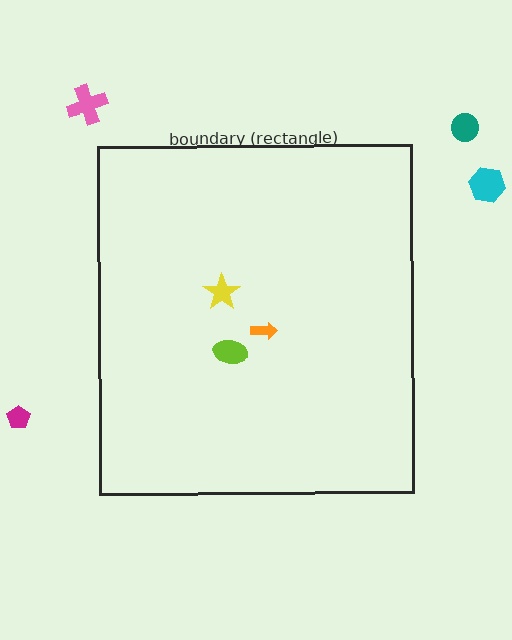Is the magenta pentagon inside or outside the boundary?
Outside.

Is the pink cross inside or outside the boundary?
Outside.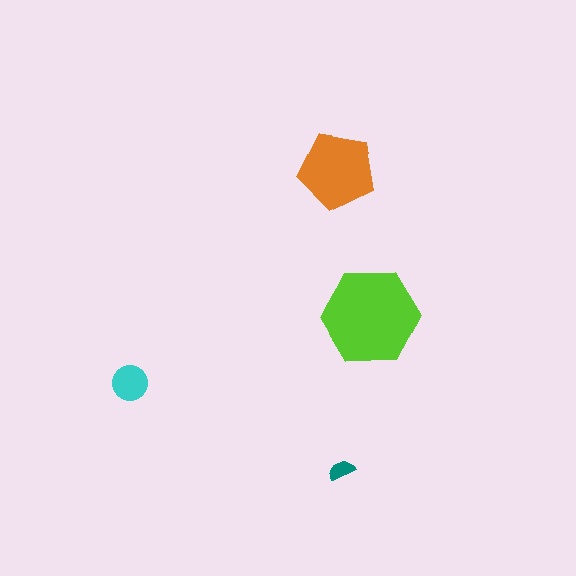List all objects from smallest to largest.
The teal semicircle, the cyan circle, the orange pentagon, the lime hexagon.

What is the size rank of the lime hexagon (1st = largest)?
1st.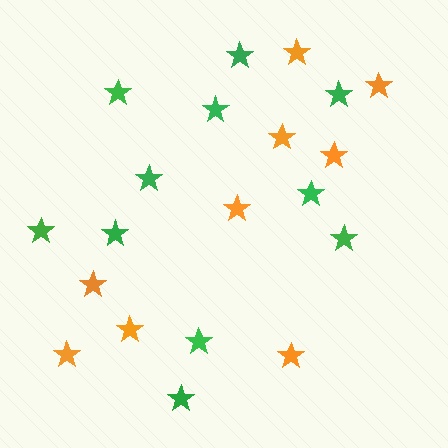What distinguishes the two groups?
There are 2 groups: one group of green stars (11) and one group of orange stars (9).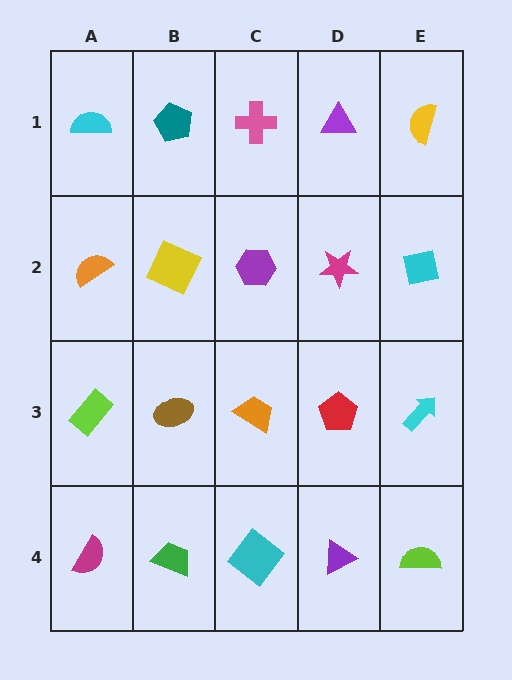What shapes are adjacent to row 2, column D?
A purple triangle (row 1, column D), a red pentagon (row 3, column D), a purple hexagon (row 2, column C), a cyan square (row 2, column E).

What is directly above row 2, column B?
A teal pentagon.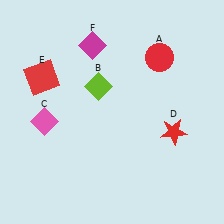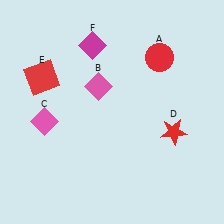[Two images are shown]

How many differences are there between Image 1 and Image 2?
There is 1 difference between the two images.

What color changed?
The diamond (B) changed from lime in Image 1 to pink in Image 2.